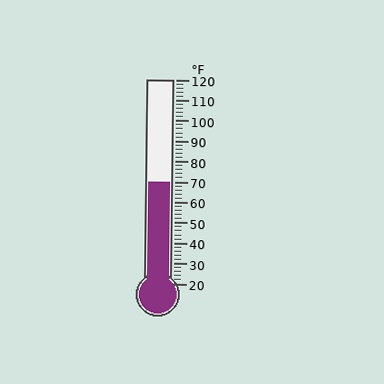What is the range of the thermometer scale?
The thermometer scale ranges from 20°F to 120°F.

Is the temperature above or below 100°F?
The temperature is below 100°F.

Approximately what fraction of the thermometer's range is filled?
The thermometer is filled to approximately 50% of its range.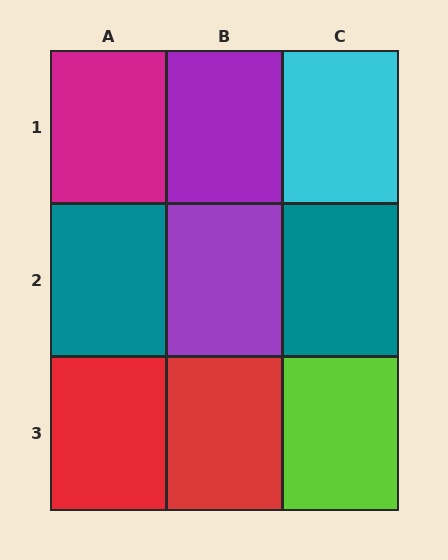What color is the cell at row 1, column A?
Magenta.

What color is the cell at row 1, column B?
Purple.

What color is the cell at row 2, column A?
Teal.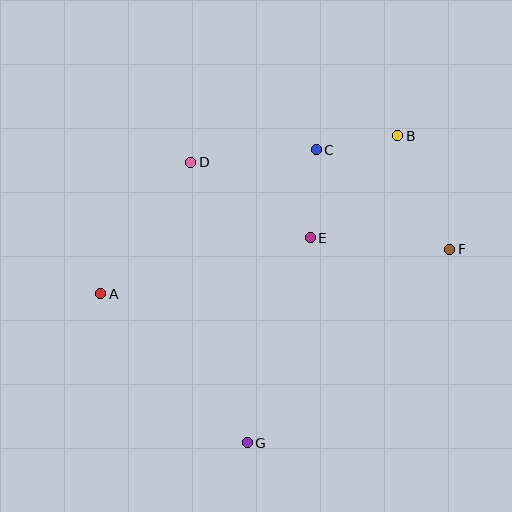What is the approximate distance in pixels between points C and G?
The distance between C and G is approximately 301 pixels.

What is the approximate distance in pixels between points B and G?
The distance between B and G is approximately 342 pixels.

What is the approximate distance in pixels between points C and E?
The distance between C and E is approximately 88 pixels.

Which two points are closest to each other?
Points B and C are closest to each other.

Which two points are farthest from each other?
Points A and F are farthest from each other.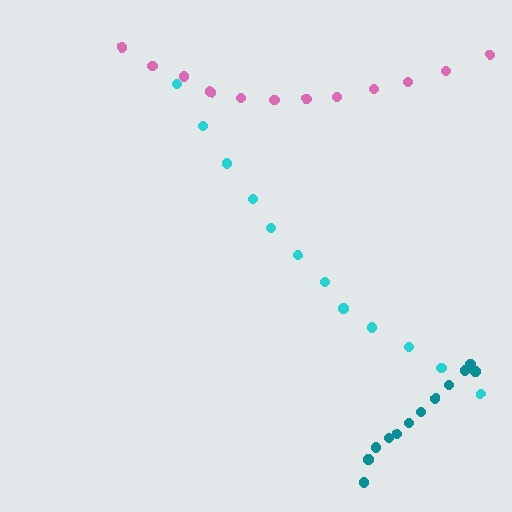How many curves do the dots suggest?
There are 3 distinct paths.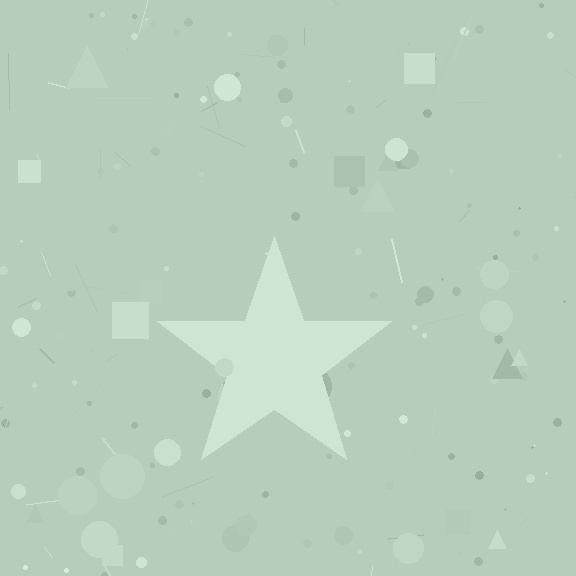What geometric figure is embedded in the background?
A star is embedded in the background.